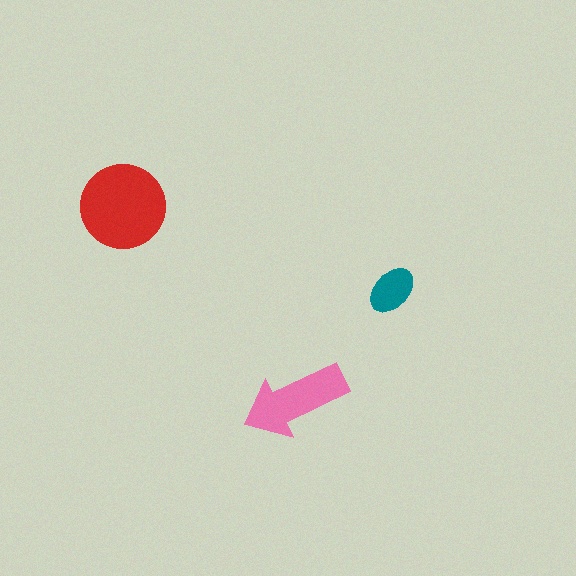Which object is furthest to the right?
The teal ellipse is rightmost.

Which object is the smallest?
The teal ellipse.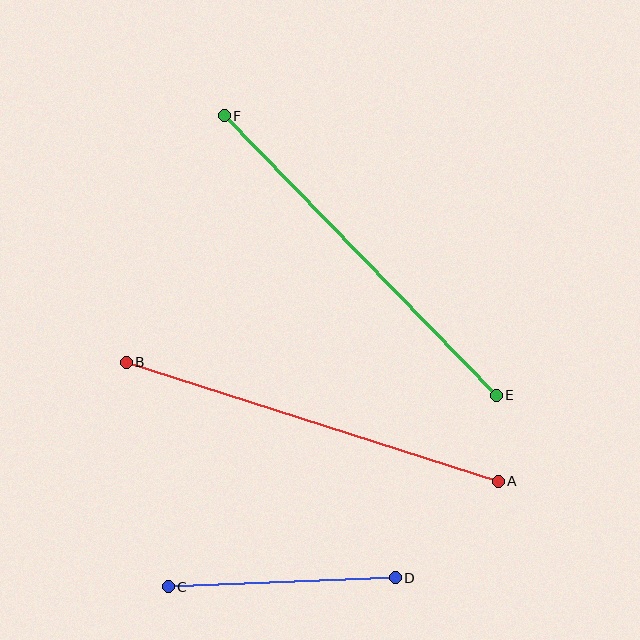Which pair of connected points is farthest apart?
Points A and B are farthest apart.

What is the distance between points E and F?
The distance is approximately 390 pixels.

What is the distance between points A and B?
The distance is approximately 391 pixels.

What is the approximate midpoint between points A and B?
The midpoint is at approximately (312, 422) pixels.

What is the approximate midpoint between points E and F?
The midpoint is at approximately (360, 255) pixels.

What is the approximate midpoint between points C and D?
The midpoint is at approximately (282, 582) pixels.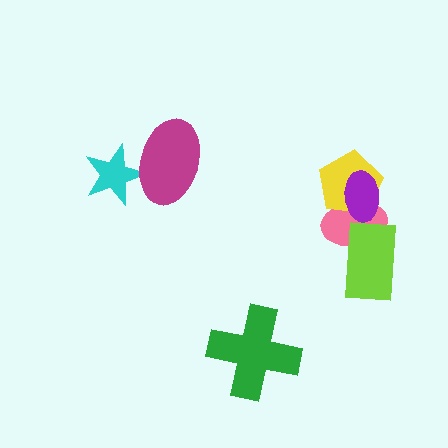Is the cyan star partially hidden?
Yes, it is partially covered by another shape.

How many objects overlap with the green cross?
0 objects overlap with the green cross.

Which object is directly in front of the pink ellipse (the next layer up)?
The yellow pentagon is directly in front of the pink ellipse.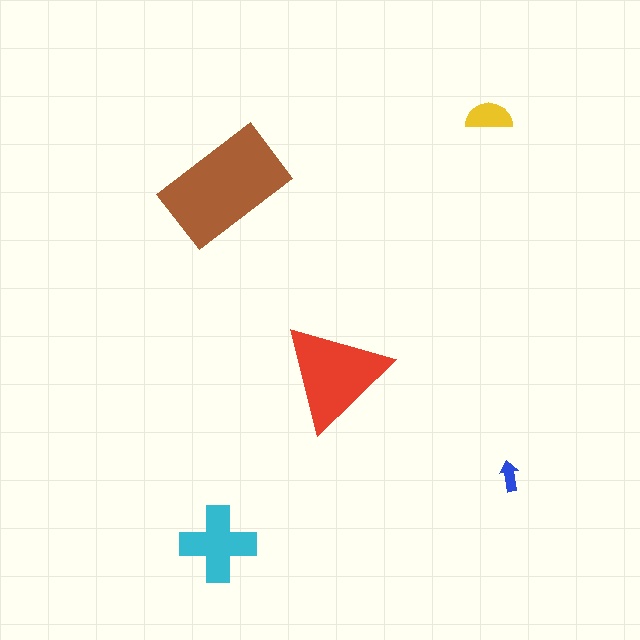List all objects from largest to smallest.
The brown rectangle, the red triangle, the cyan cross, the yellow semicircle, the blue arrow.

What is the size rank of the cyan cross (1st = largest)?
3rd.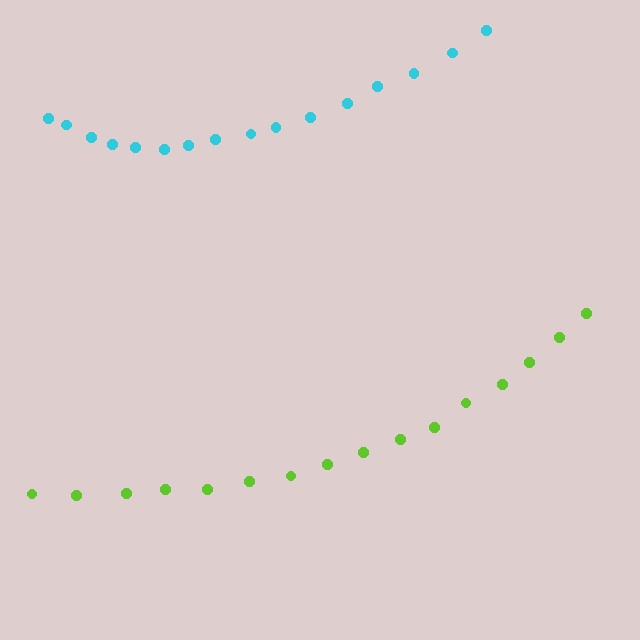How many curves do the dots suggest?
There are 2 distinct paths.